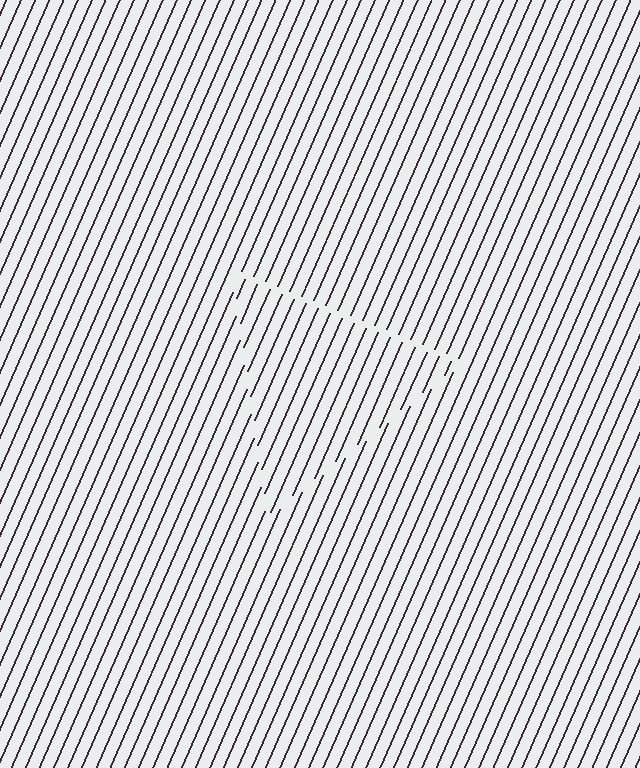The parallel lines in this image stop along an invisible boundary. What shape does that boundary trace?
An illusory triangle. The interior of the shape contains the same grating, shifted by half a period — the contour is defined by the phase discontinuity where line-ends from the inner and outer gratings abut.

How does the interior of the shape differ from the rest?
The interior of the shape contains the same grating, shifted by half a period — the contour is defined by the phase discontinuity where line-ends from the inner and outer gratings abut.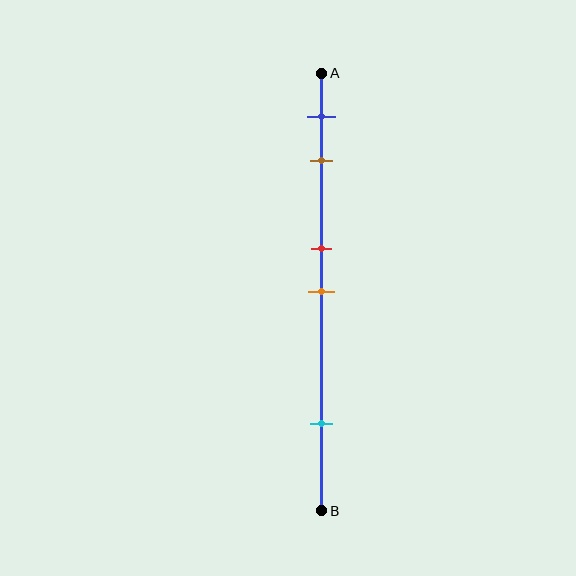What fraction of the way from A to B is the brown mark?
The brown mark is approximately 20% (0.2) of the way from A to B.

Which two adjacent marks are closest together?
The red and orange marks are the closest adjacent pair.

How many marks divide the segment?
There are 5 marks dividing the segment.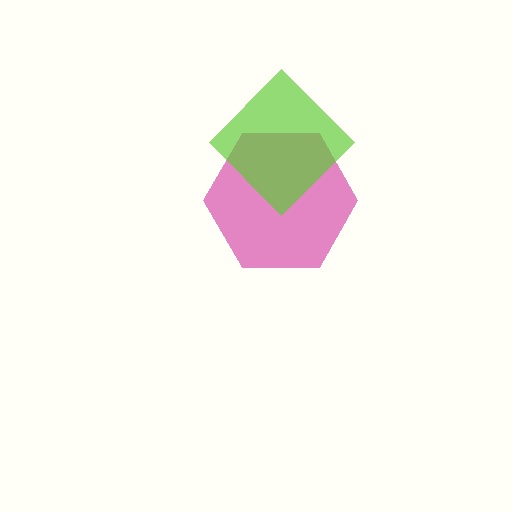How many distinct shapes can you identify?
There are 2 distinct shapes: a magenta hexagon, a lime diamond.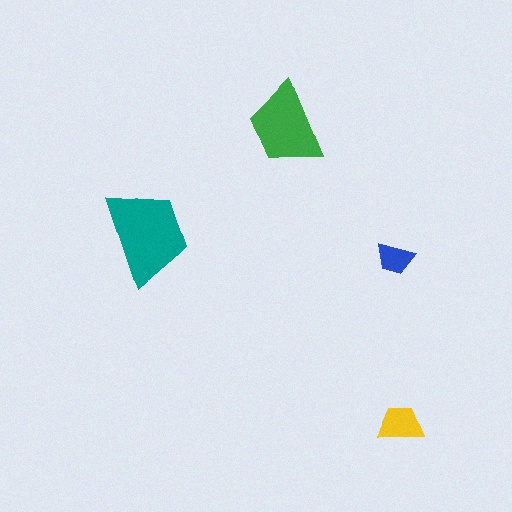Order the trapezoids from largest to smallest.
the teal one, the green one, the yellow one, the blue one.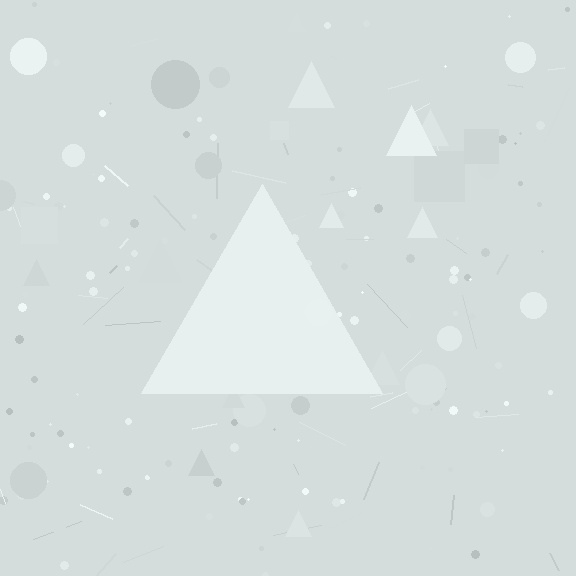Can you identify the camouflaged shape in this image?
The camouflaged shape is a triangle.